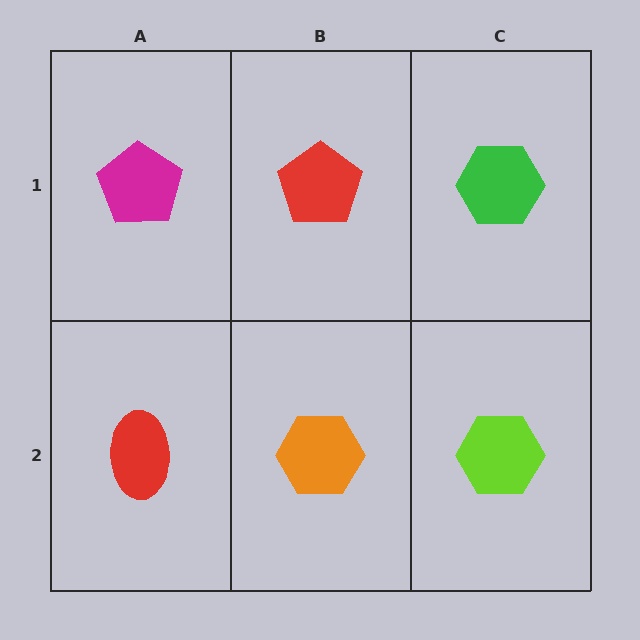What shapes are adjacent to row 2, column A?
A magenta pentagon (row 1, column A), an orange hexagon (row 2, column B).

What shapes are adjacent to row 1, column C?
A lime hexagon (row 2, column C), a red pentagon (row 1, column B).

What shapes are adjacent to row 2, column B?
A red pentagon (row 1, column B), a red ellipse (row 2, column A), a lime hexagon (row 2, column C).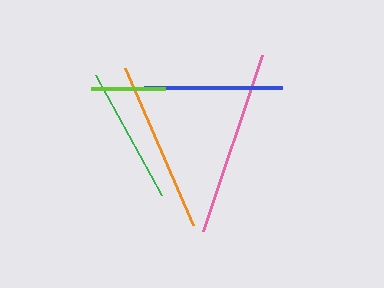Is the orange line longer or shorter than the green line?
The orange line is longer than the green line.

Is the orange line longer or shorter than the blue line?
The orange line is longer than the blue line.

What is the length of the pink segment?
The pink segment is approximately 185 pixels long.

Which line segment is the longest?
The pink line is the longest at approximately 185 pixels.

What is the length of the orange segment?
The orange segment is approximately 171 pixels long.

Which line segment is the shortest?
The lime line is the shortest at approximately 73 pixels.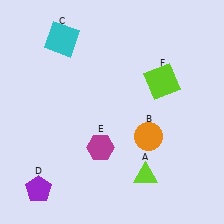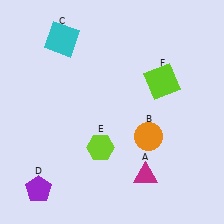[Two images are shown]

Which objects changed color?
A changed from lime to magenta. E changed from magenta to lime.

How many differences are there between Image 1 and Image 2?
There are 2 differences between the two images.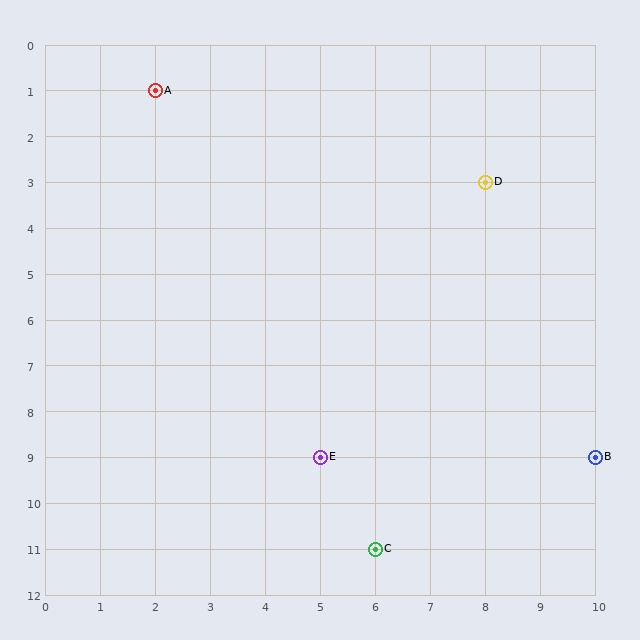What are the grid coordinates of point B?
Point B is at grid coordinates (10, 9).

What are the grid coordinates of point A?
Point A is at grid coordinates (2, 1).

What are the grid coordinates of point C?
Point C is at grid coordinates (6, 11).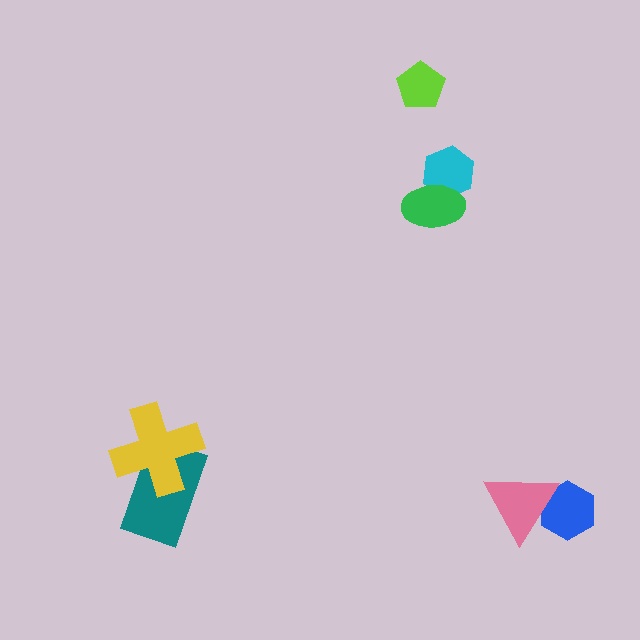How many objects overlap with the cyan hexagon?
1 object overlaps with the cyan hexagon.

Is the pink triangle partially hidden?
No, no other shape covers it.